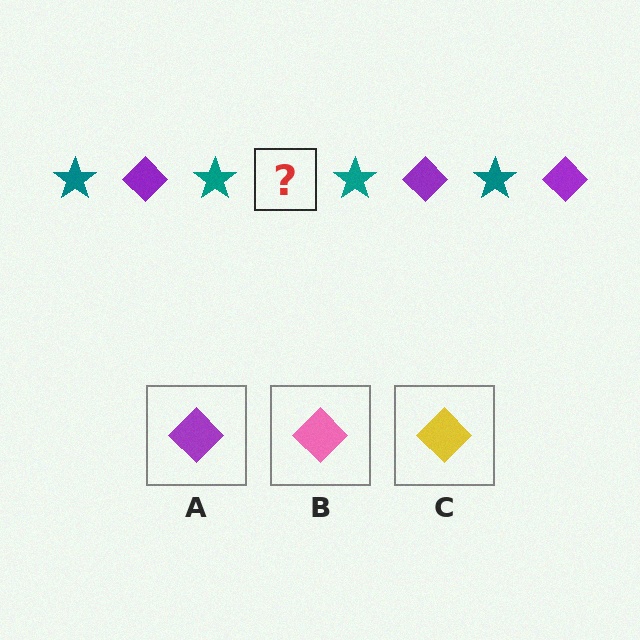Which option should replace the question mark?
Option A.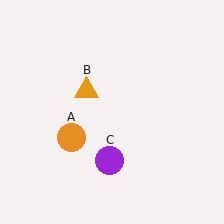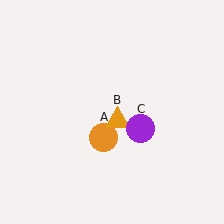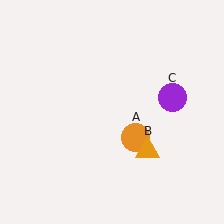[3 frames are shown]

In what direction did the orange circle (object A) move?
The orange circle (object A) moved right.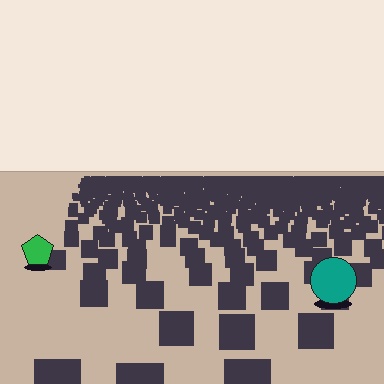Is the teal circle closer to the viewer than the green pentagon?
Yes. The teal circle is closer — you can tell from the texture gradient: the ground texture is coarser near it.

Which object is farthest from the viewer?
The green pentagon is farthest from the viewer. It appears smaller and the ground texture around it is denser.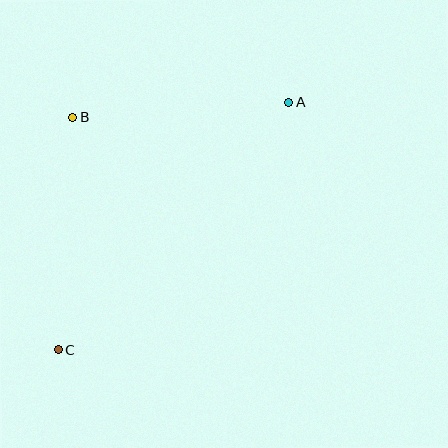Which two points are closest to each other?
Points A and B are closest to each other.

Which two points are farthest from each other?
Points A and C are farthest from each other.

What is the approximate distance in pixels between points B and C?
The distance between B and C is approximately 233 pixels.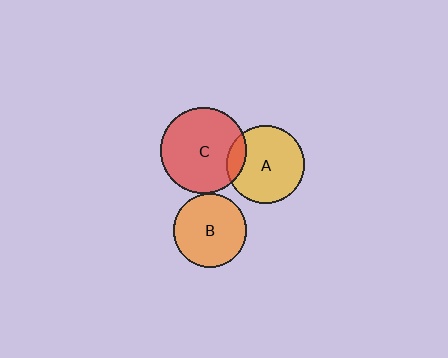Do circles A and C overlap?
Yes.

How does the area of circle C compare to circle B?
Approximately 1.4 times.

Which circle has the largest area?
Circle C (red).